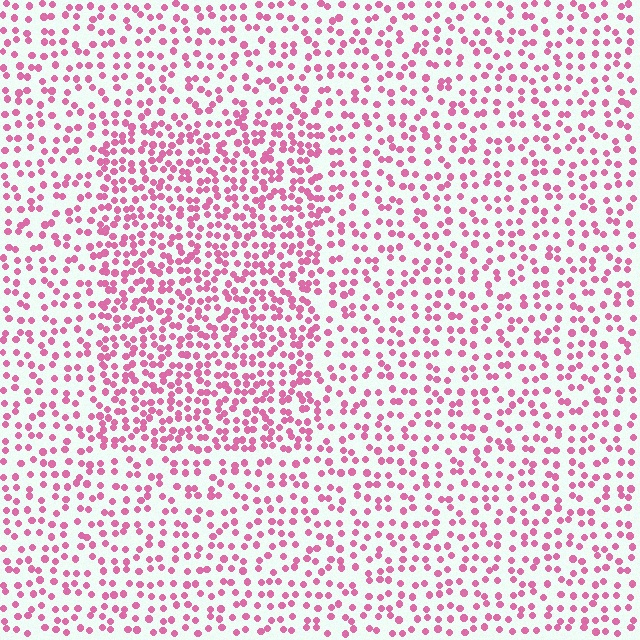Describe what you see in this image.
The image contains small pink elements arranged at two different densities. A rectangle-shaped region is visible where the elements are more densely packed than the surrounding area.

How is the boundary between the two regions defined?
The boundary is defined by a change in element density (approximately 1.7x ratio). All elements are the same color, size, and shape.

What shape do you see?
I see a rectangle.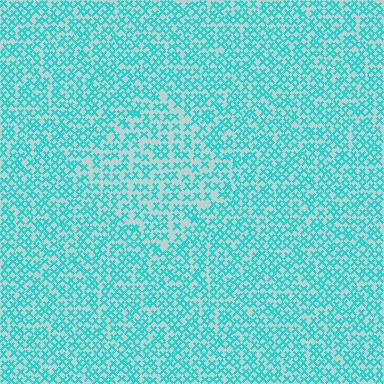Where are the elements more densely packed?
The elements are more densely packed outside the diamond boundary.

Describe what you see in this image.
The image contains small cyan elements arranged at two different densities. A diamond-shaped region is visible where the elements are less densely packed than the surrounding area.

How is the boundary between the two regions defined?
The boundary is defined by a change in element density (approximately 1.5x ratio). All elements are the same color, size, and shape.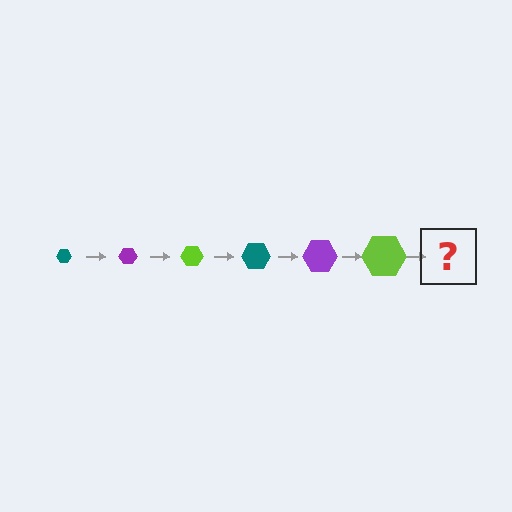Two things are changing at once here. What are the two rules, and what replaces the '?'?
The two rules are that the hexagon grows larger each step and the color cycles through teal, purple, and lime. The '?' should be a teal hexagon, larger than the previous one.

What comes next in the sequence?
The next element should be a teal hexagon, larger than the previous one.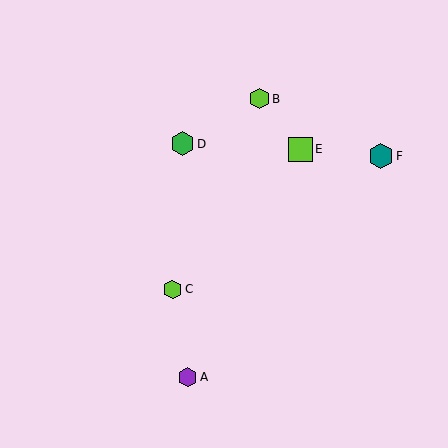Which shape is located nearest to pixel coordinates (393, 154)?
The teal hexagon (labeled F) at (381, 156) is nearest to that location.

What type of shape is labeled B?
Shape B is a lime hexagon.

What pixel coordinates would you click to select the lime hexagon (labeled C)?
Click at (173, 289) to select the lime hexagon C.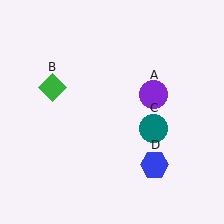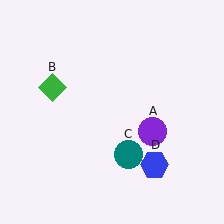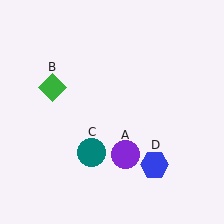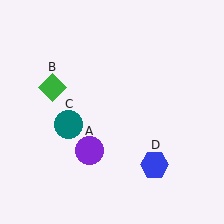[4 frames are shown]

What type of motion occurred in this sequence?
The purple circle (object A), teal circle (object C) rotated clockwise around the center of the scene.